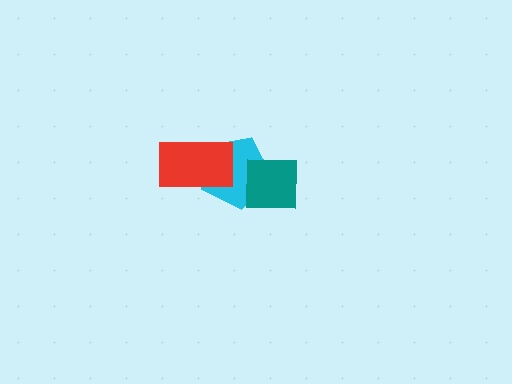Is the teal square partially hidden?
No, no other shape covers it.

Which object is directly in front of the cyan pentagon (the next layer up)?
The teal square is directly in front of the cyan pentagon.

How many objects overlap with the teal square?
1 object overlaps with the teal square.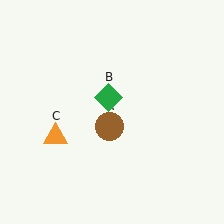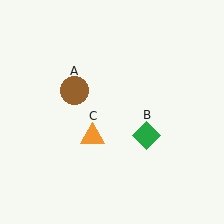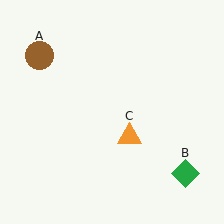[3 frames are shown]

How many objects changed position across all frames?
3 objects changed position: brown circle (object A), green diamond (object B), orange triangle (object C).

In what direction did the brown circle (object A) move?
The brown circle (object A) moved up and to the left.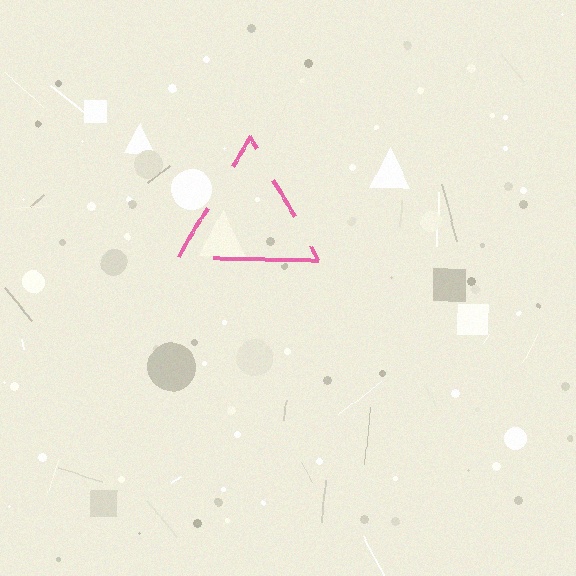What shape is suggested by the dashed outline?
The dashed outline suggests a triangle.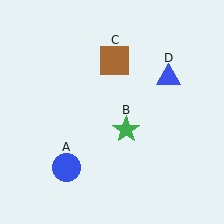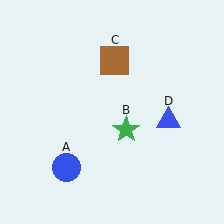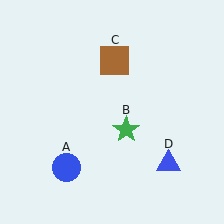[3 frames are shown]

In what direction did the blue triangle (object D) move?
The blue triangle (object D) moved down.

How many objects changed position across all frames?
1 object changed position: blue triangle (object D).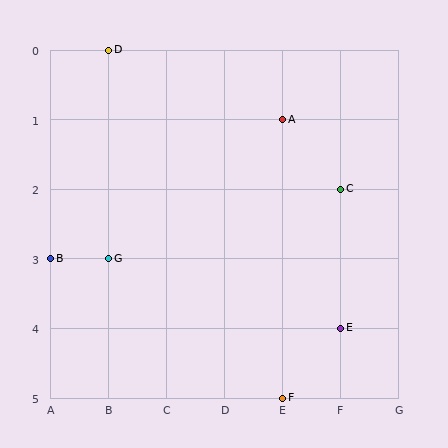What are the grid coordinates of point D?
Point D is at grid coordinates (B, 0).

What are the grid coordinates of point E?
Point E is at grid coordinates (F, 4).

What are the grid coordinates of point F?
Point F is at grid coordinates (E, 5).